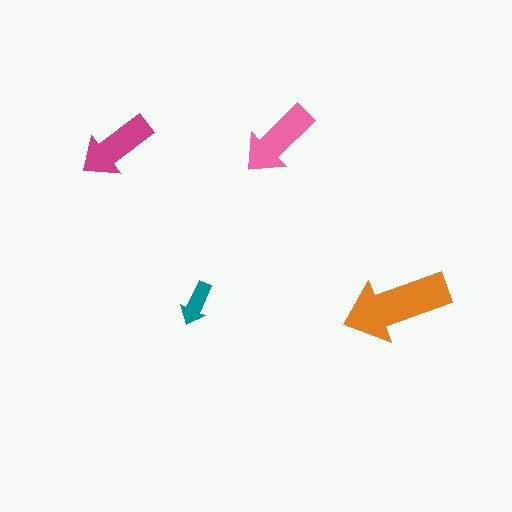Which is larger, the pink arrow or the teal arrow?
The pink one.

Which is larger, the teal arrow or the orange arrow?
The orange one.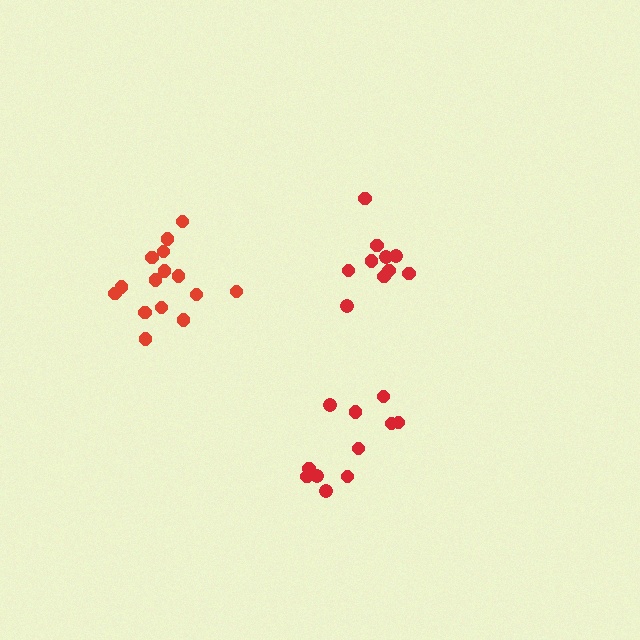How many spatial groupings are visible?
There are 3 spatial groupings.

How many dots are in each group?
Group 1: 11 dots, Group 2: 15 dots, Group 3: 10 dots (36 total).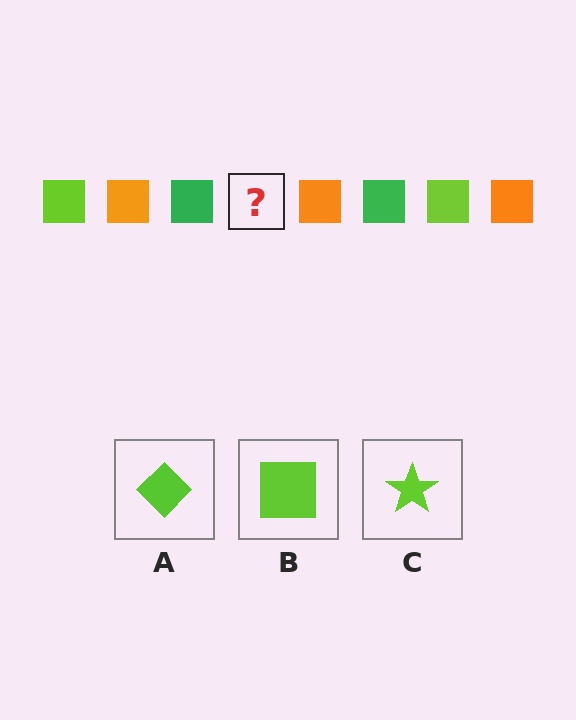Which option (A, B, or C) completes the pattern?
B.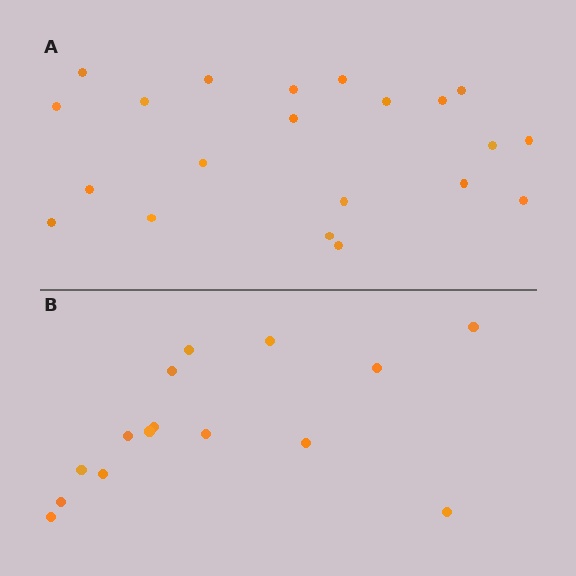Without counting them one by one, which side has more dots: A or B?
Region A (the top region) has more dots.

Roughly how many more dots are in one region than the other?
Region A has about 6 more dots than region B.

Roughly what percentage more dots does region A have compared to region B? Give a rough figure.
About 40% more.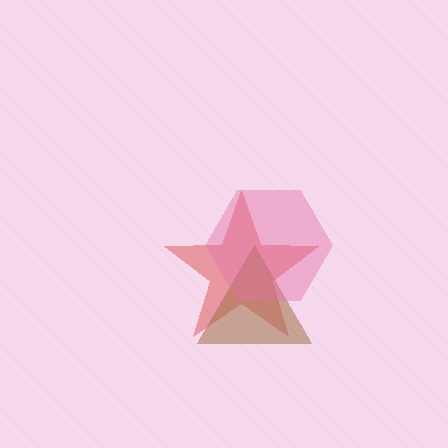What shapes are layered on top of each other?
The layered shapes are: a red star, a brown triangle, a pink hexagon.